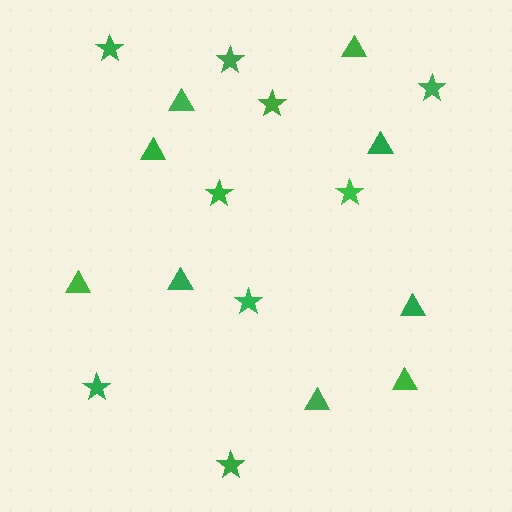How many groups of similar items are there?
There are 2 groups: one group of triangles (9) and one group of stars (9).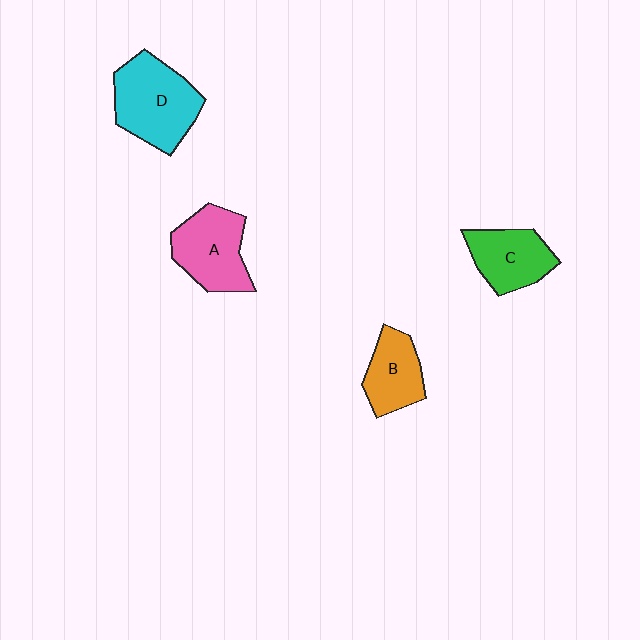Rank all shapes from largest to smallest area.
From largest to smallest: D (cyan), A (pink), C (green), B (orange).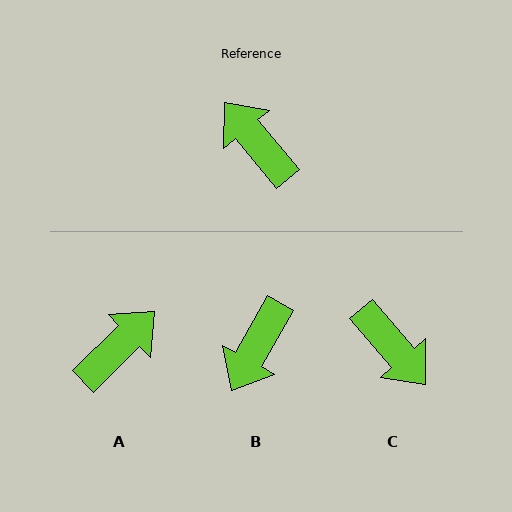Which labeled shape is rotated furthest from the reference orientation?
C, about 179 degrees away.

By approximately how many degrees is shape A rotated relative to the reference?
Approximately 85 degrees clockwise.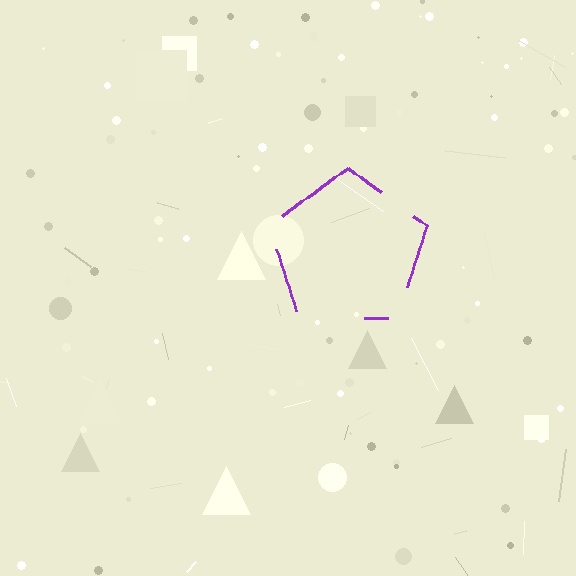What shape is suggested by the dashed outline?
The dashed outline suggests a pentagon.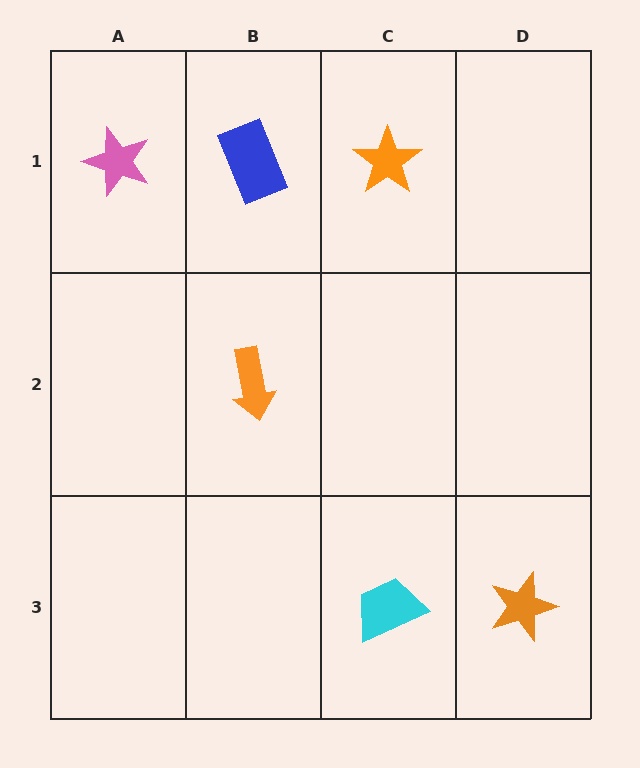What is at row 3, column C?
A cyan trapezoid.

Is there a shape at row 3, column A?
No, that cell is empty.